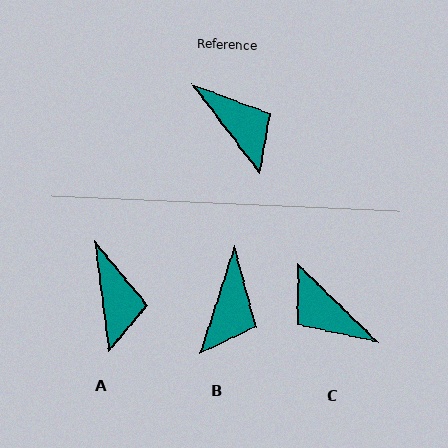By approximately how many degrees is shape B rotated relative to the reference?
Approximately 55 degrees clockwise.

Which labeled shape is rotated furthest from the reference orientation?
C, about 172 degrees away.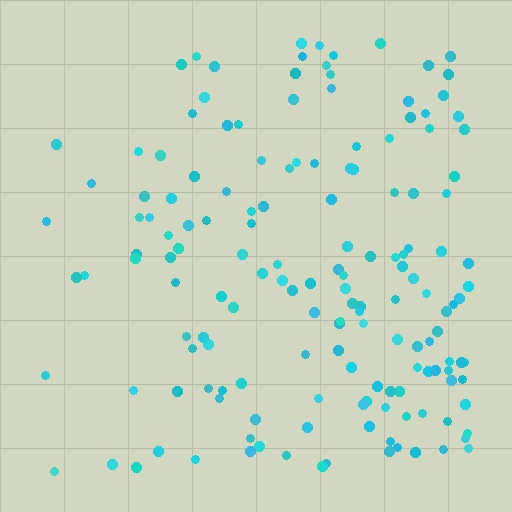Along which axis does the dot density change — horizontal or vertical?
Horizontal.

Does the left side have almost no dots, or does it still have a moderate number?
Still a moderate number, just noticeably fewer than the right.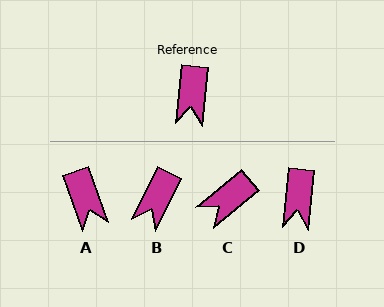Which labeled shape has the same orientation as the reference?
D.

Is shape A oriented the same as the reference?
No, it is off by about 25 degrees.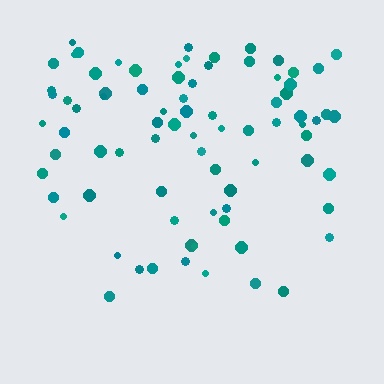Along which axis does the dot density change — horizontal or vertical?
Vertical.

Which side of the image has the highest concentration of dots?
The top.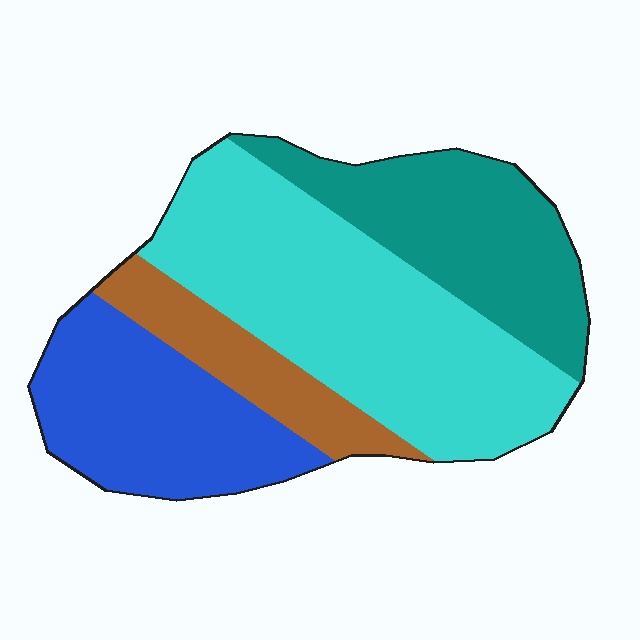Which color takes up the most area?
Cyan, at roughly 40%.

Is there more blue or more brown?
Blue.